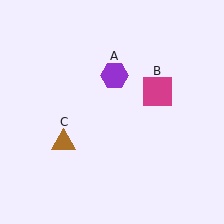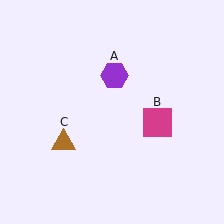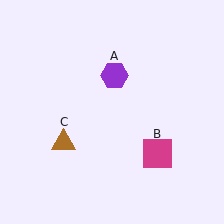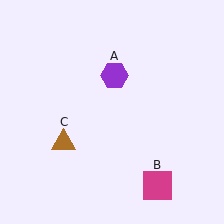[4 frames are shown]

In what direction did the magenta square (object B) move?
The magenta square (object B) moved down.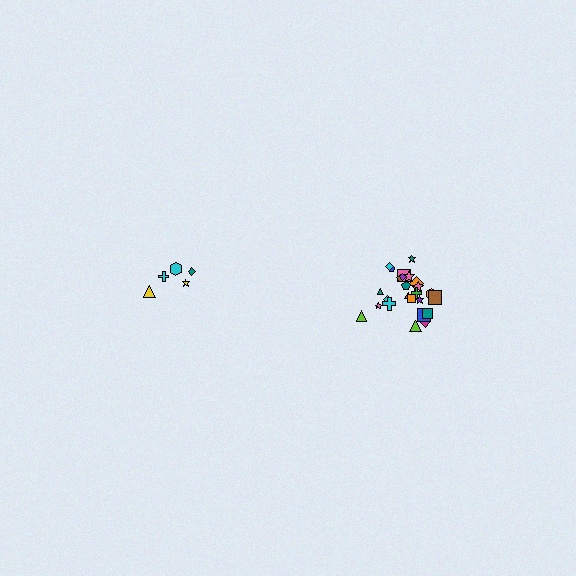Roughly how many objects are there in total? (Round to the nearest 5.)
Roughly 30 objects in total.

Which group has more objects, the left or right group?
The right group.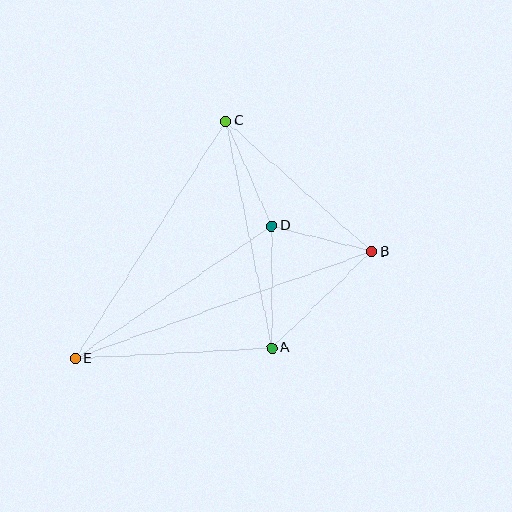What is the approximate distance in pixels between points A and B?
The distance between A and B is approximately 138 pixels.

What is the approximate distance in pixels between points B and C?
The distance between B and C is approximately 195 pixels.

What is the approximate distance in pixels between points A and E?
The distance between A and E is approximately 197 pixels.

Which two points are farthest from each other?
Points B and E are farthest from each other.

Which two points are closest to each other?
Points B and D are closest to each other.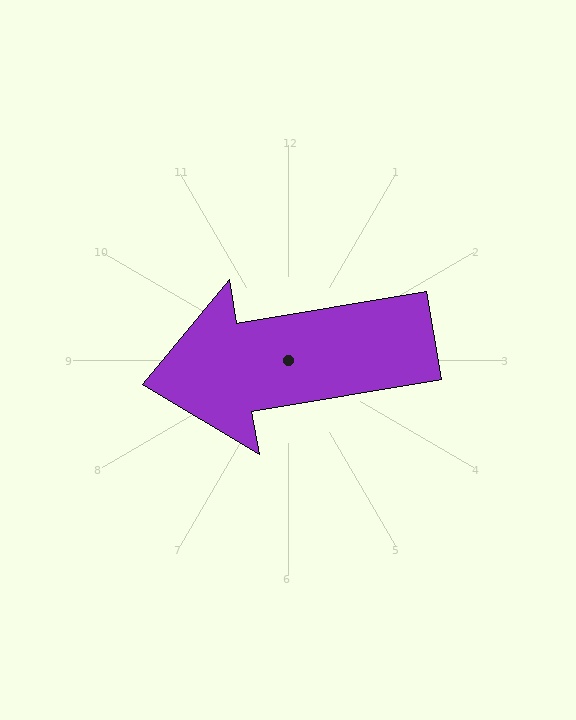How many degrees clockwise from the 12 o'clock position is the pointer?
Approximately 260 degrees.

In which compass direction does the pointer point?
West.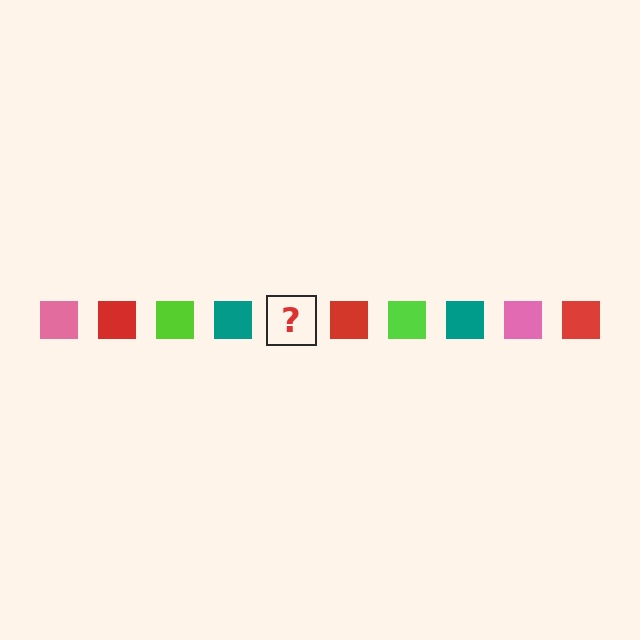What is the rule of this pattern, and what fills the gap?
The rule is that the pattern cycles through pink, red, lime, teal squares. The gap should be filled with a pink square.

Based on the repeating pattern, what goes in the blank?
The blank should be a pink square.